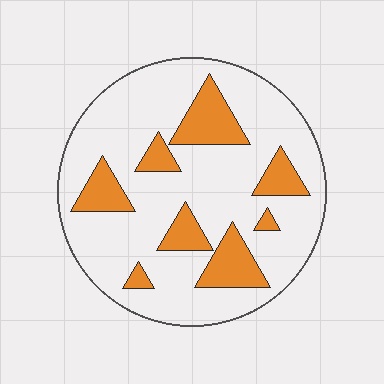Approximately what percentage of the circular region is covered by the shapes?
Approximately 20%.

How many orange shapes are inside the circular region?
8.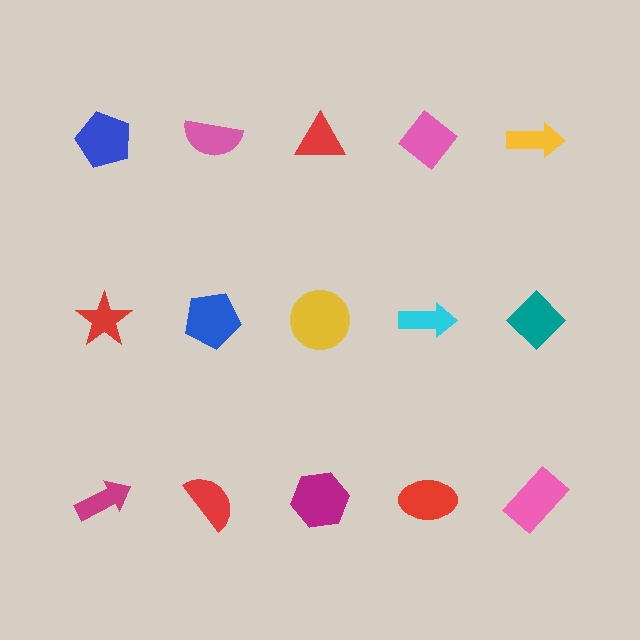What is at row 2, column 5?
A teal diamond.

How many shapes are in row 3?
5 shapes.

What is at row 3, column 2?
A red semicircle.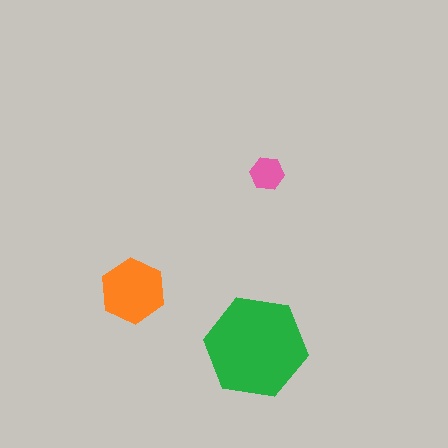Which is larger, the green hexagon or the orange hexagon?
The green one.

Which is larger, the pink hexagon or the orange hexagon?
The orange one.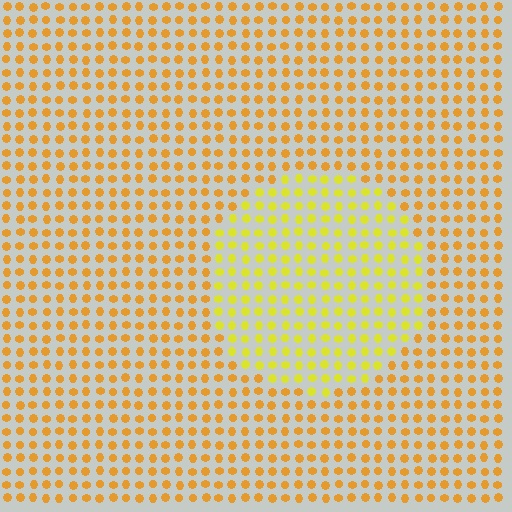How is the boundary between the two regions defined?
The boundary is defined purely by a slight shift in hue (about 28 degrees). Spacing, size, and orientation are identical on both sides.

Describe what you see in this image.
The image is filled with small orange elements in a uniform arrangement. A circle-shaped region is visible where the elements are tinted to a slightly different hue, forming a subtle color boundary.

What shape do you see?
I see a circle.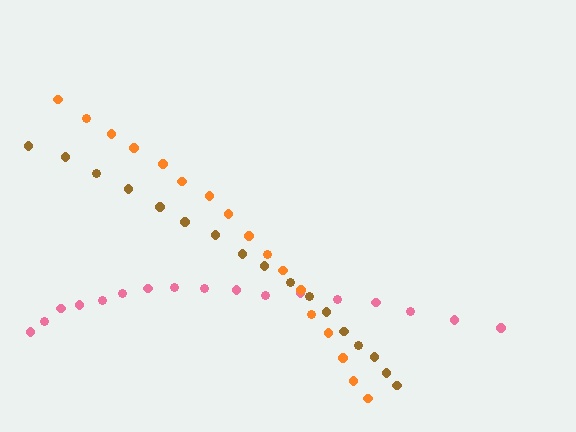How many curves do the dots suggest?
There are 3 distinct paths.